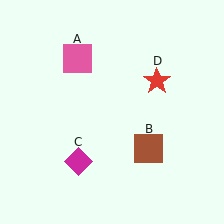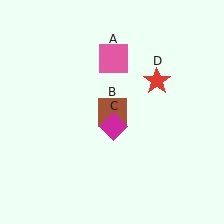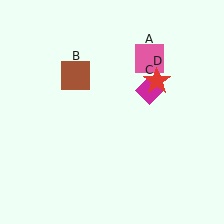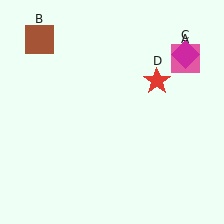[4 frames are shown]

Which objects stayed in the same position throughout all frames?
Red star (object D) remained stationary.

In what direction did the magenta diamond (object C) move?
The magenta diamond (object C) moved up and to the right.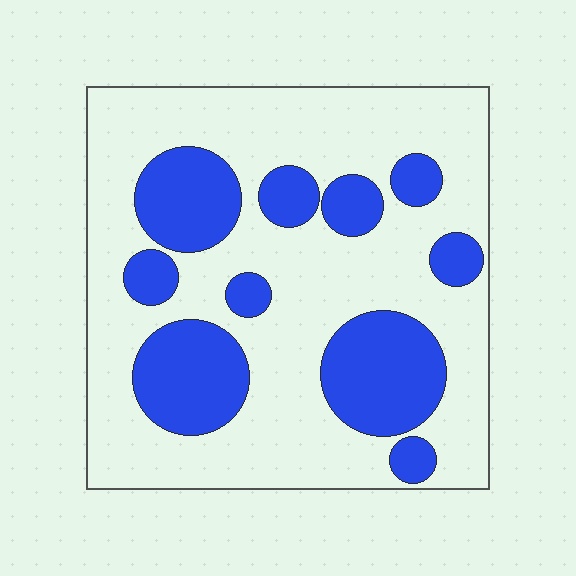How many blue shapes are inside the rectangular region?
10.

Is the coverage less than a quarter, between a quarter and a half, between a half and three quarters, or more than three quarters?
Between a quarter and a half.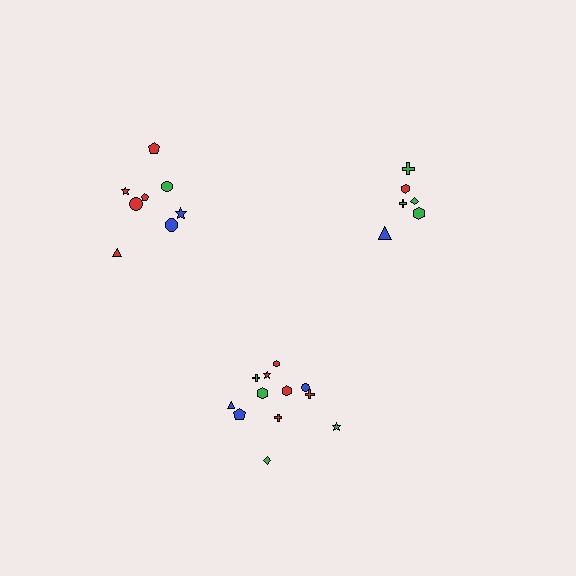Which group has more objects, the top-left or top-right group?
The top-left group.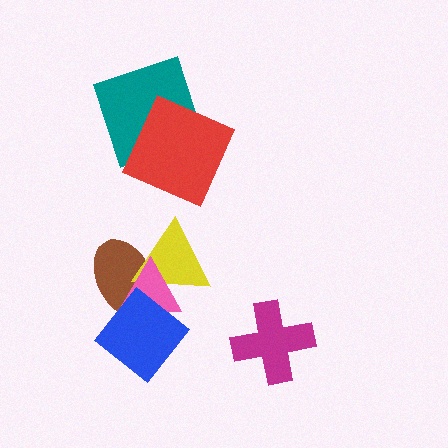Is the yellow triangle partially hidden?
Yes, it is partially covered by another shape.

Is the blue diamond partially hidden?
No, no other shape covers it.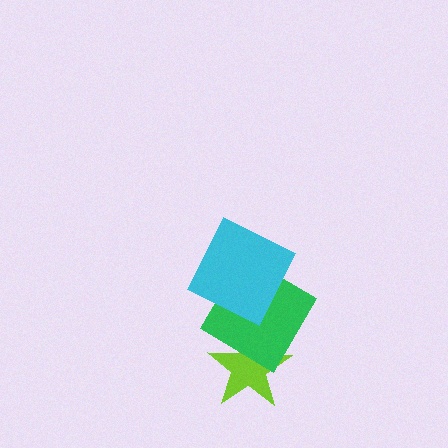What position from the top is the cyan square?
The cyan square is 1st from the top.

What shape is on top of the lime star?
The green diamond is on top of the lime star.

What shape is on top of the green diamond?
The cyan square is on top of the green diamond.